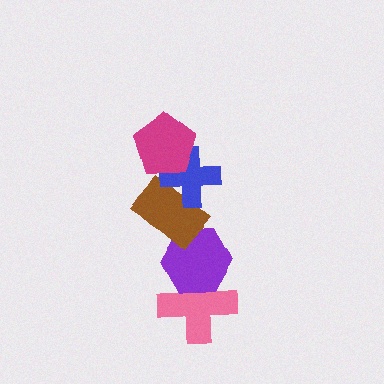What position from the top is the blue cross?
The blue cross is 2nd from the top.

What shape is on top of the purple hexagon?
The brown rectangle is on top of the purple hexagon.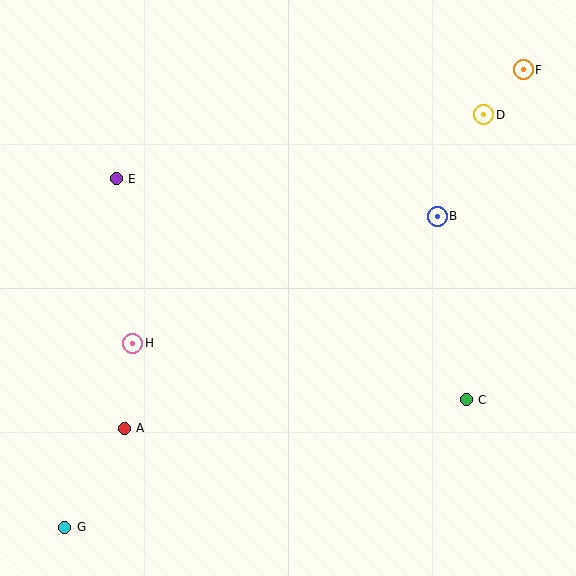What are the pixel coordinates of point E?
Point E is at (116, 179).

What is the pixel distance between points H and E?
The distance between H and E is 165 pixels.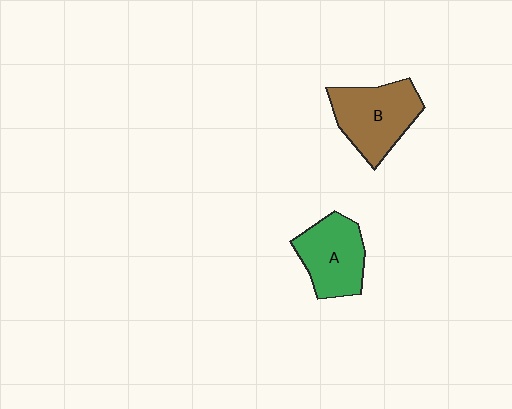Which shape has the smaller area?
Shape A (green).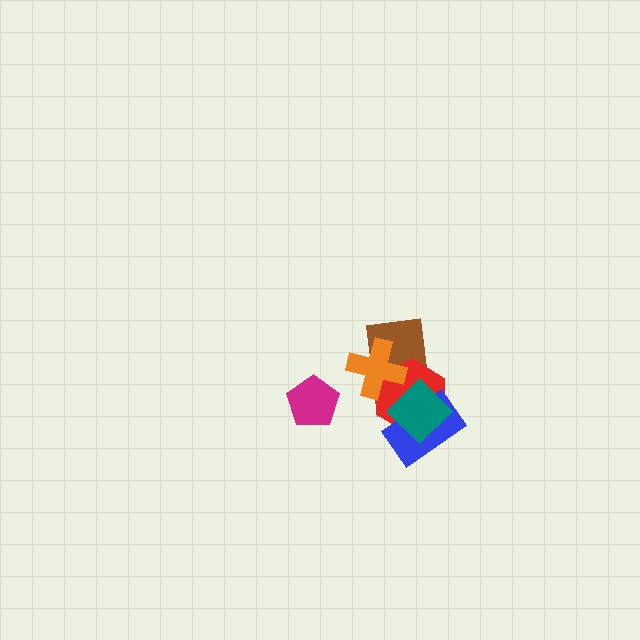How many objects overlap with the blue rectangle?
3 objects overlap with the blue rectangle.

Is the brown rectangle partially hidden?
Yes, it is partially covered by another shape.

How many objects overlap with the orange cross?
2 objects overlap with the orange cross.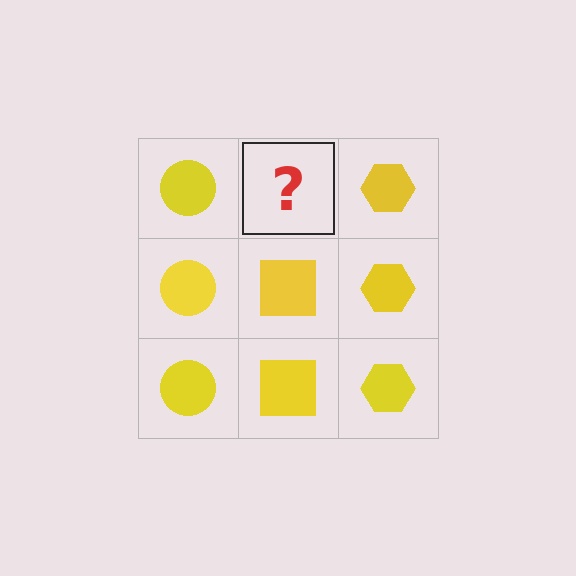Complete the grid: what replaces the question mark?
The question mark should be replaced with a yellow square.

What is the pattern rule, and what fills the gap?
The rule is that each column has a consistent shape. The gap should be filled with a yellow square.